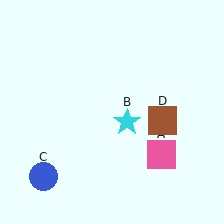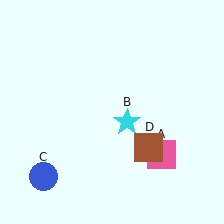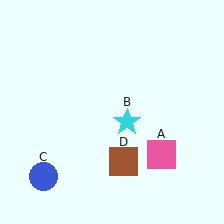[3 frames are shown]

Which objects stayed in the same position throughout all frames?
Pink square (object A) and cyan star (object B) and blue circle (object C) remained stationary.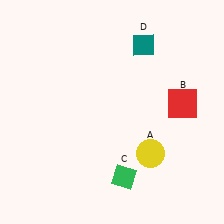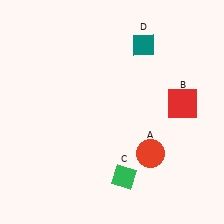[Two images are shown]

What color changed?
The circle (A) changed from yellow in Image 1 to red in Image 2.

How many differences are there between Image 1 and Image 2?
There is 1 difference between the two images.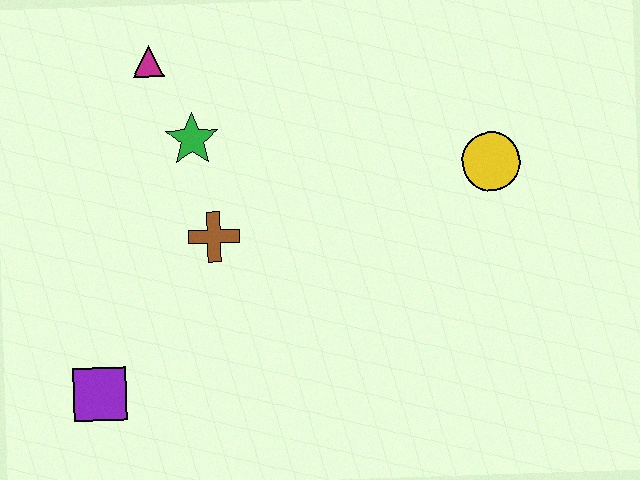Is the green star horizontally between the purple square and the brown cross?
Yes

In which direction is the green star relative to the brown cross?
The green star is above the brown cross.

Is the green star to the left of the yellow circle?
Yes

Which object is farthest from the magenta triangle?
The yellow circle is farthest from the magenta triangle.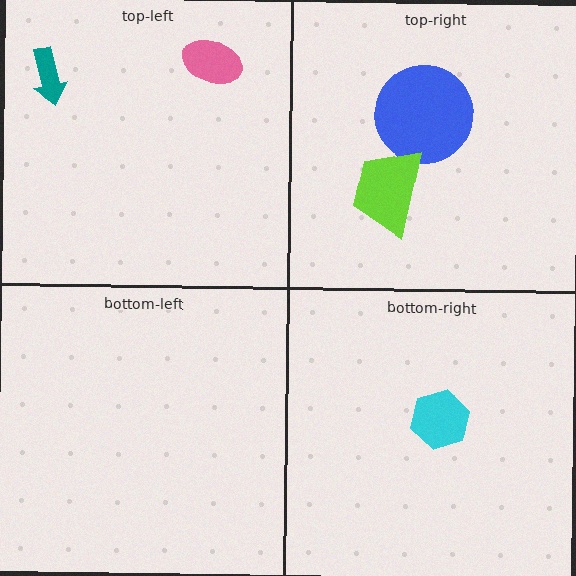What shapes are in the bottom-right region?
The cyan hexagon.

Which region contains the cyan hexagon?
The bottom-right region.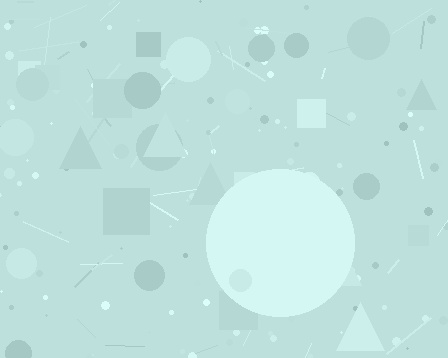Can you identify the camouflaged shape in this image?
The camouflaged shape is a circle.